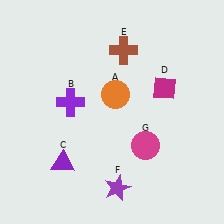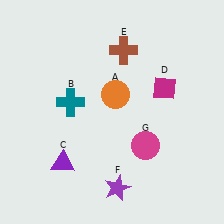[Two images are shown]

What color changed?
The cross (B) changed from purple in Image 1 to teal in Image 2.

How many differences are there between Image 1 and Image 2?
There is 1 difference between the two images.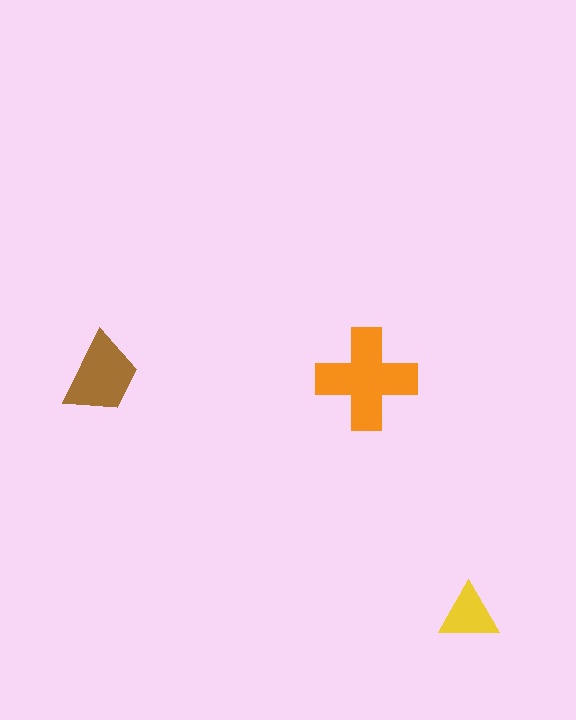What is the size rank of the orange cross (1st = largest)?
1st.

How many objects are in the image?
There are 3 objects in the image.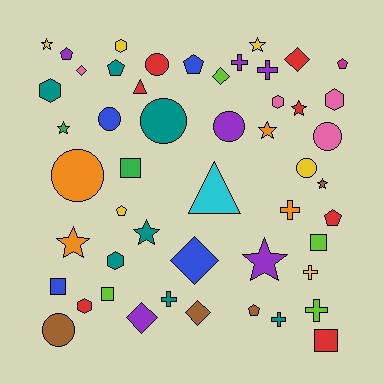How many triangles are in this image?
There are 2 triangles.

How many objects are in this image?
There are 50 objects.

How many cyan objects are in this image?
There is 1 cyan object.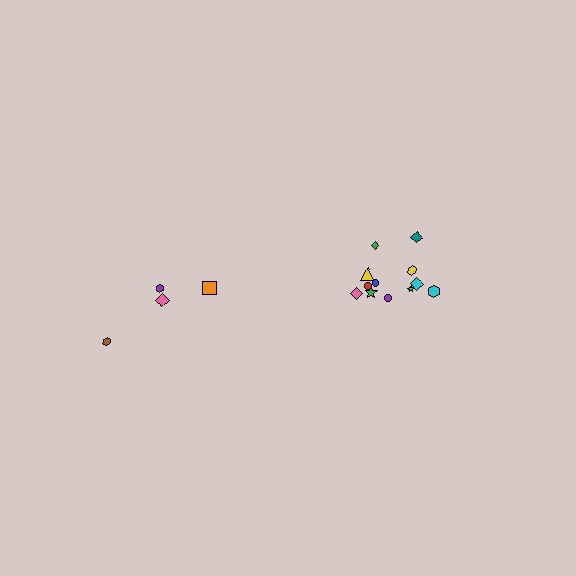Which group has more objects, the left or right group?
The right group.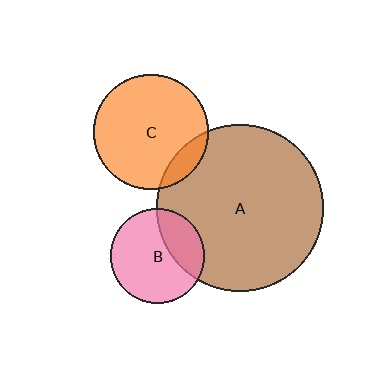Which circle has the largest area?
Circle A (brown).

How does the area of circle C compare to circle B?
Approximately 1.5 times.